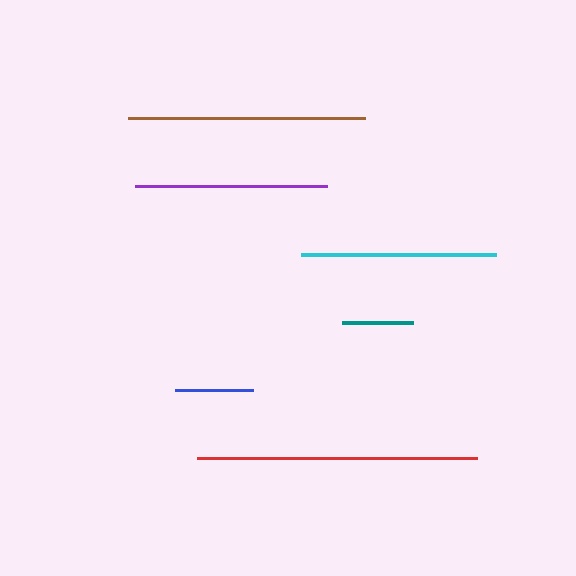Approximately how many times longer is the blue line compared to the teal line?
The blue line is approximately 1.1 times the length of the teal line.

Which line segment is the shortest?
The teal line is the shortest at approximately 70 pixels.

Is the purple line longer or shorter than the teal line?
The purple line is longer than the teal line.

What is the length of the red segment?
The red segment is approximately 280 pixels long.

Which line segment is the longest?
The red line is the longest at approximately 280 pixels.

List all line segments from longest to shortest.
From longest to shortest: red, brown, cyan, purple, blue, teal.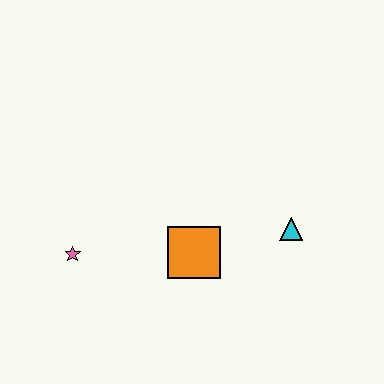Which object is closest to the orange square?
The cyan triangle is closest to the orange square.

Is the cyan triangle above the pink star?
Yes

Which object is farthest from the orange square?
The pink star is farthest from the orange square.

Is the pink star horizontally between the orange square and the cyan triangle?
No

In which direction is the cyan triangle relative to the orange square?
The cyan triangle is to the right of the orange square.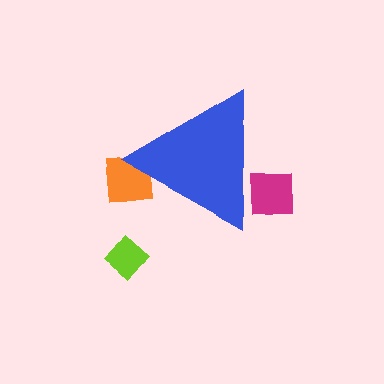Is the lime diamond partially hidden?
No, the lime diamond is fully visible.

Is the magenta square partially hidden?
Yes, the magenta square is partially hidden behind the blue triangle.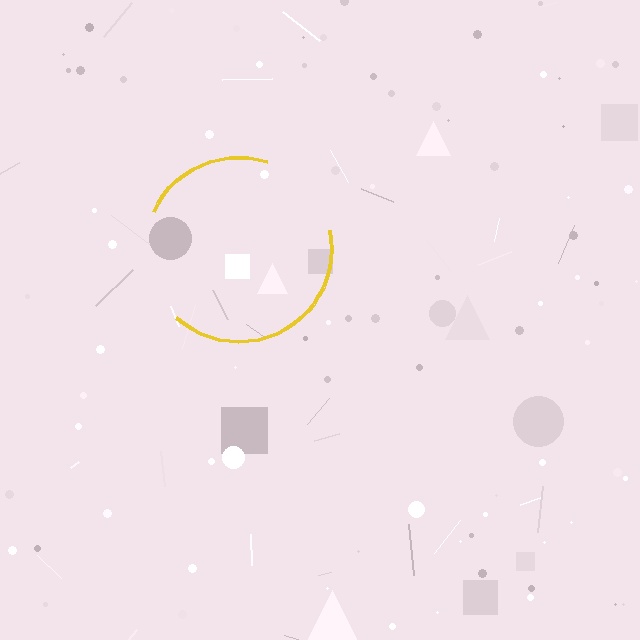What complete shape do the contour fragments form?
The contour fragments form a circle.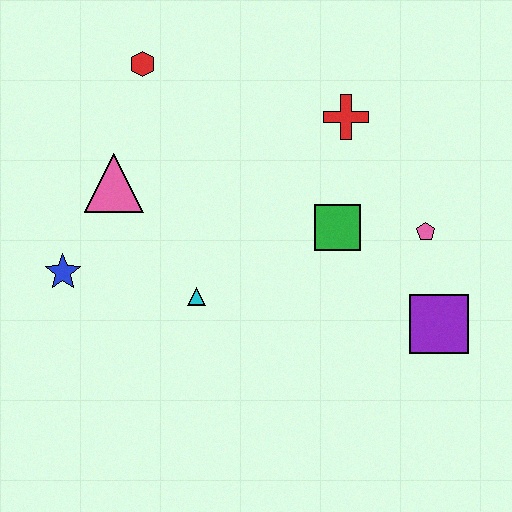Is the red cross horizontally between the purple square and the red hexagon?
Yes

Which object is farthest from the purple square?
The red hexagon is farthest from the purple square.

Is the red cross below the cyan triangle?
No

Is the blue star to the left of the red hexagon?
Yes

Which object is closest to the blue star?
The pink triangle is closest to the blue star.